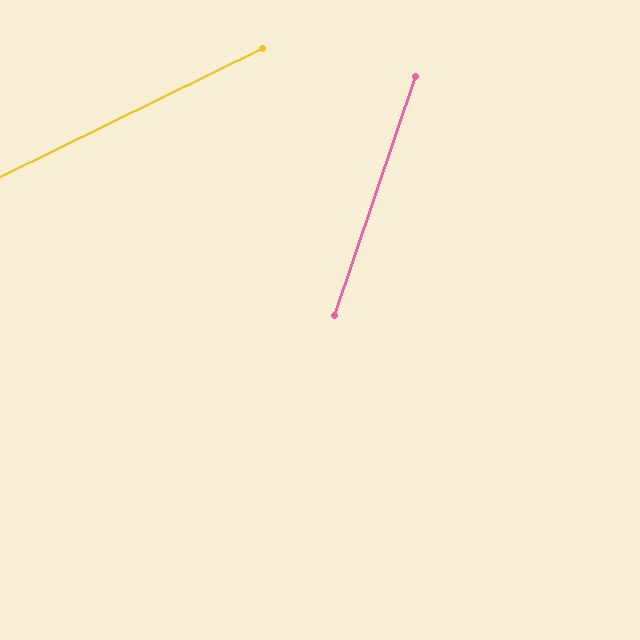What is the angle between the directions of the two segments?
Approximately 45 degrees.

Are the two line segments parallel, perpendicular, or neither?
Neither parallel nor perpendicular — they differ by about 45°.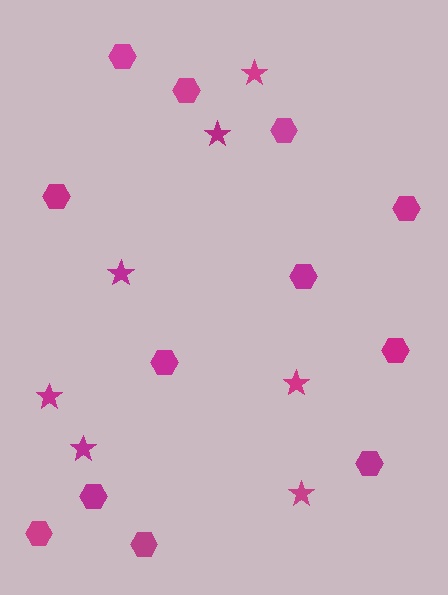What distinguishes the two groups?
There are 2 groups: one group of stars (7) and one group of hexagons (12).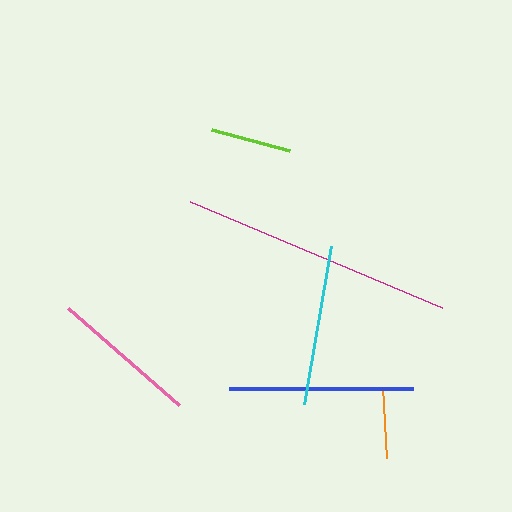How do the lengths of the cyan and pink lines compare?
The cyan and pink lines are approximately the same length.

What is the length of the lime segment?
The lime segment is approximately 82 pixels long.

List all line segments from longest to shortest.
From longest to shortest: magenta, blue, cyan, pink, lime, orange.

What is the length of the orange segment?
The orange segment is approximately 72 pixels long.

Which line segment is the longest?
The magenta line is the longest at approximately 273 pixels.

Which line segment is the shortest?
The orange line is the shortest at approximately 72 pixels.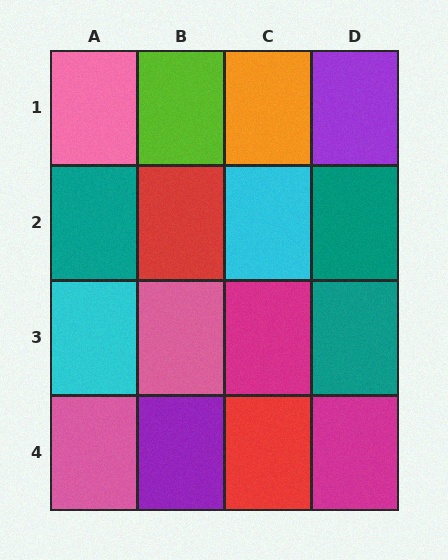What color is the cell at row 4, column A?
Pink.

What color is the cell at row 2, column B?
Red.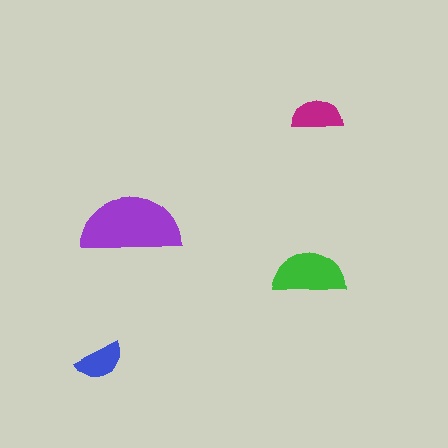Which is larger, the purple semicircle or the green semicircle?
The purple one.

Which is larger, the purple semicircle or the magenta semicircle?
The purple one.